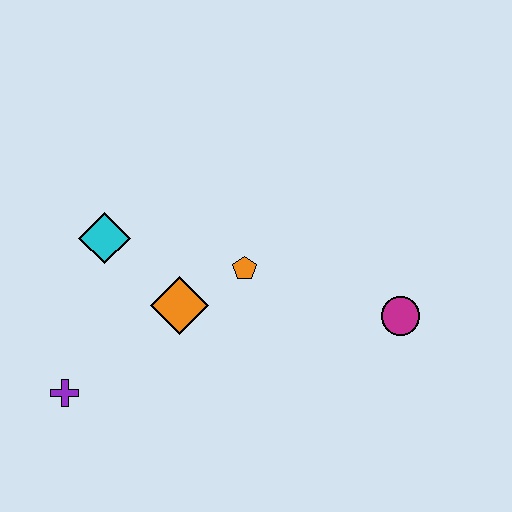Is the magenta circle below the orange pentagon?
Yes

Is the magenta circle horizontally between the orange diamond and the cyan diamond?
No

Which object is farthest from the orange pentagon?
The purple cross is farthest from the orange pentagon.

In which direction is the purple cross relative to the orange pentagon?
The purple cross is to the left of the orange pentagon.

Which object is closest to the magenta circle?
The orange pentagon is closest to the magenta circle.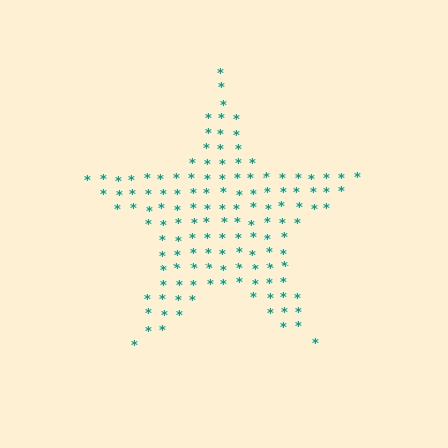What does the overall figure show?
The overall figure shows a star.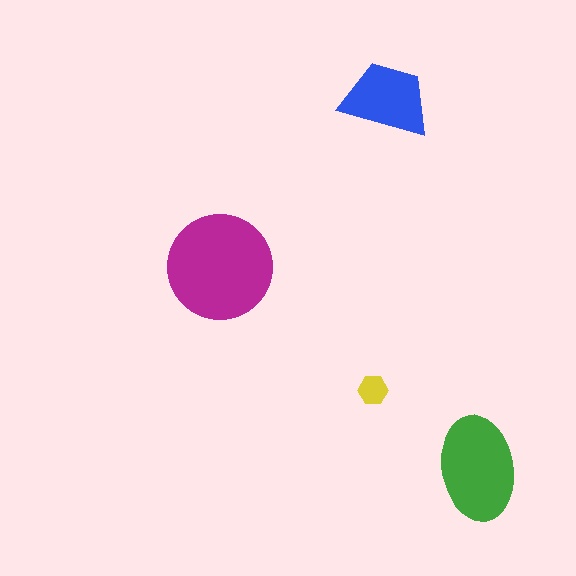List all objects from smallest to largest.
The yellow hexagon, the blue trapezoid, the green ellipse, the magenta circle.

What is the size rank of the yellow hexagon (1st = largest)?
4th.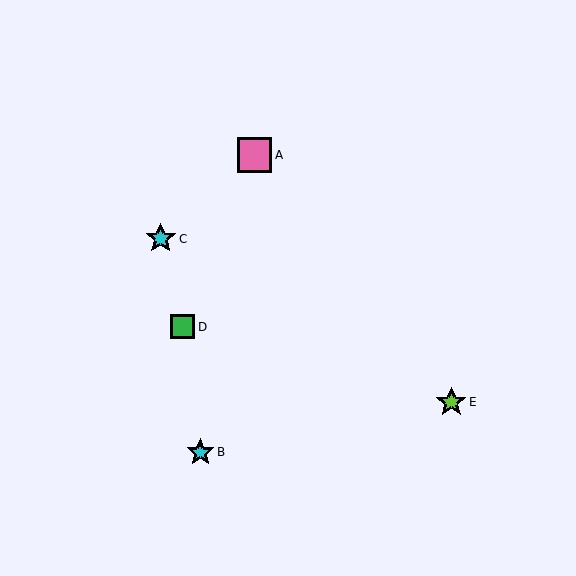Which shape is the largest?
The pink square (labeled A) is the largest.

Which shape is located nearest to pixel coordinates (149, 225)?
The cyan star (labeled C) at (161, 239) is nearest to that location.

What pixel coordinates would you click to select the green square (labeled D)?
Click at (183, 327) to select the green square D.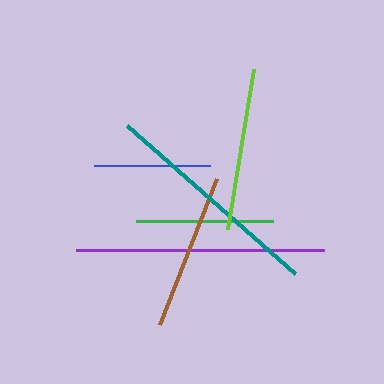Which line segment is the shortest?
The blue line is the shortest at approximately 116 pixels.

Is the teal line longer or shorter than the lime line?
The teal line is longer than the lime line.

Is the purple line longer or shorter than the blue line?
The purple line is longer than the blue line.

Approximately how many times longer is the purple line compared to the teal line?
The purple line is approximately 1.1 times the length of the teal line.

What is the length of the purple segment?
The purple segment is approximately 248 pixels long.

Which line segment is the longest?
The purple line is the longest at approximately 248 pixels.